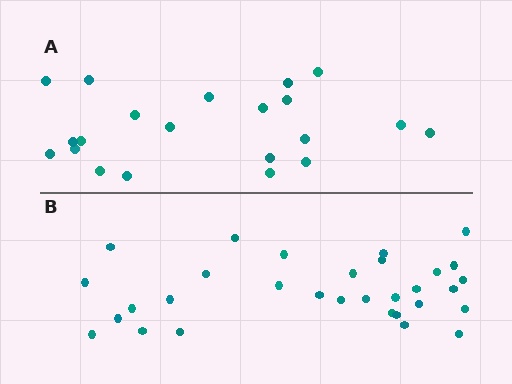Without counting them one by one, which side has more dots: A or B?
Region B (the bottom region) has more dots.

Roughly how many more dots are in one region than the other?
Region B has roughly 10 or so more dots than region A.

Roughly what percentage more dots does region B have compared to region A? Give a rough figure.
About 50% more.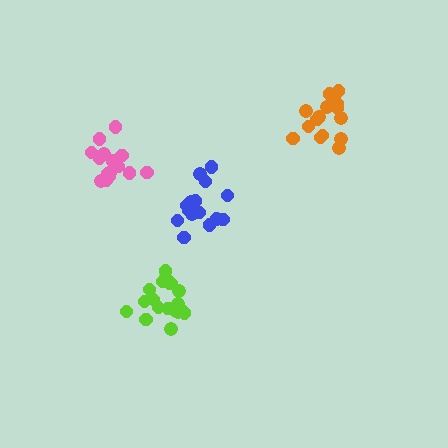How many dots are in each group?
Group 1: 15 dots, Group 2: 15 dots, Group 3: 15 dots, Group 4: 20 dots (65 total).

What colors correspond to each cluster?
The clusters are colored: pink, orange, blue, lime.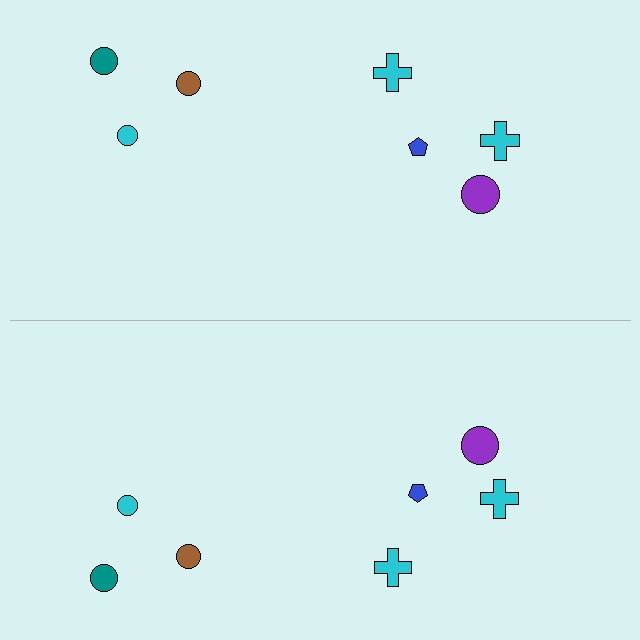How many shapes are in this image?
There are 14 shapes in this image.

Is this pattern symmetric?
Yes, this pattern has bilateral (reflection) symmetry.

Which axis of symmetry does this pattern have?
The pattern has a horizontal axis of symmetry running through the center of the image.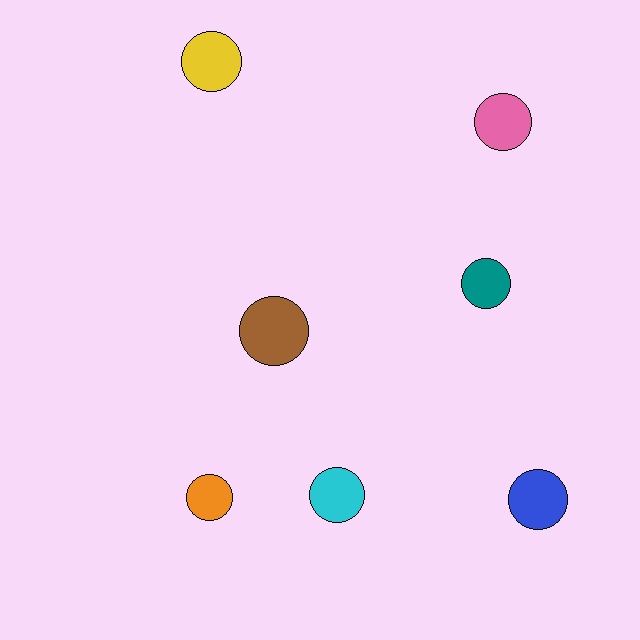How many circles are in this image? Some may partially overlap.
There are 7 circles.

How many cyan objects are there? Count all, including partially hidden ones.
There is 1 cyan object.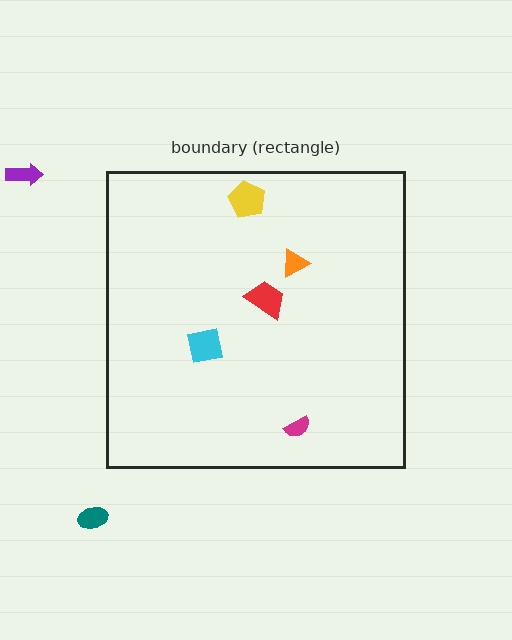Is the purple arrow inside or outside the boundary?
Outside.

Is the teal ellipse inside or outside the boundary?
Outside.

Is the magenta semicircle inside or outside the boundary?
Inside.